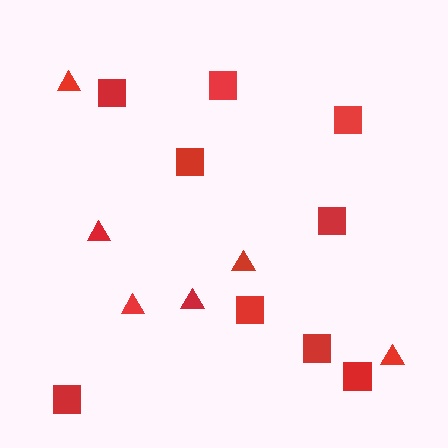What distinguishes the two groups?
There are 2 groups: one group of squares (9) and one group of triangles (6).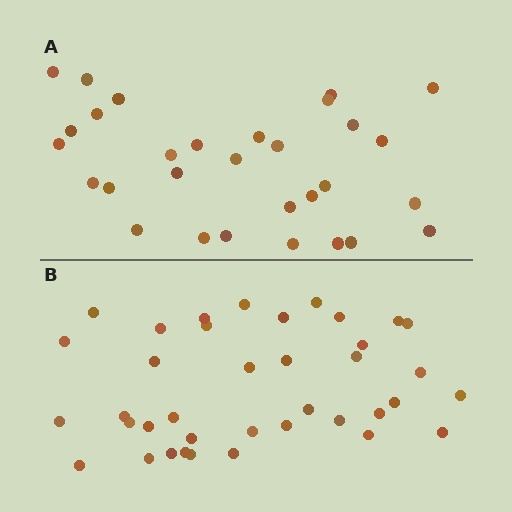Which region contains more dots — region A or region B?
Region B (the bottom region) has more dots.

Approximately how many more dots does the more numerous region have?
Region B has roughly 8 or so more dots than region A.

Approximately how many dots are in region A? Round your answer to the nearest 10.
About 30 dots.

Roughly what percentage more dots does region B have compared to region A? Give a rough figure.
About 25% more.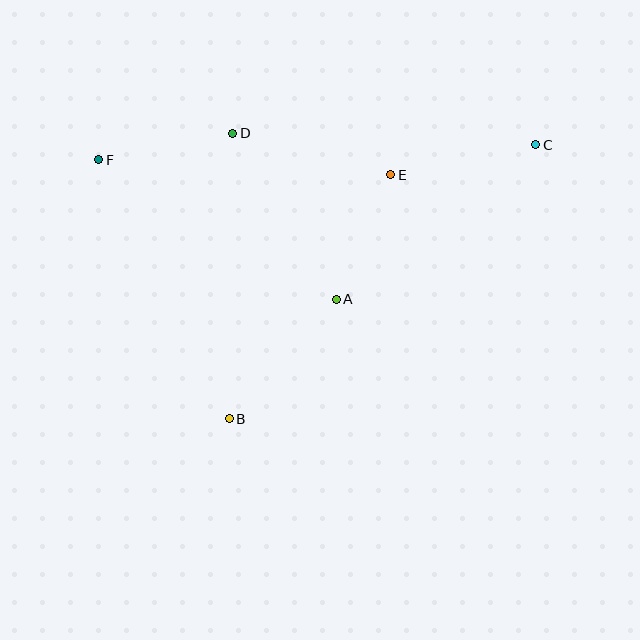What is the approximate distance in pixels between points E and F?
The distance between E and F is approximately 292 pixels.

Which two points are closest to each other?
Points A and E are closest to each other.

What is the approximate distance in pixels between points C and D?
The distance between C and D is approximately 304 pixels.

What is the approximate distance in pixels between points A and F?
The distance between A and F is approximately 275 pixels.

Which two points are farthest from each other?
Points C and F are farthest from each other.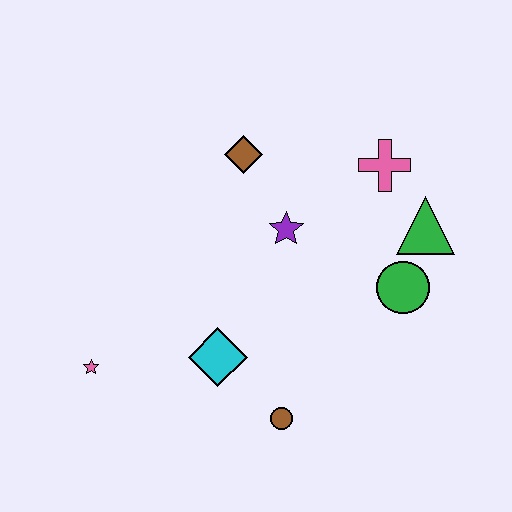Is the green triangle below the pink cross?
Yes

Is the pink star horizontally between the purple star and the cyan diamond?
No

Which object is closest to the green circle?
The green triangle is closest to the green circle.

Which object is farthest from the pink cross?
The pink star is farthest from the pink cross.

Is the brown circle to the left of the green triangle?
Yes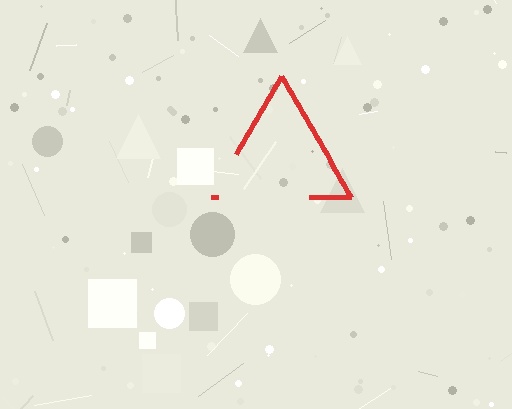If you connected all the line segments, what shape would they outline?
They would outline a triangle.